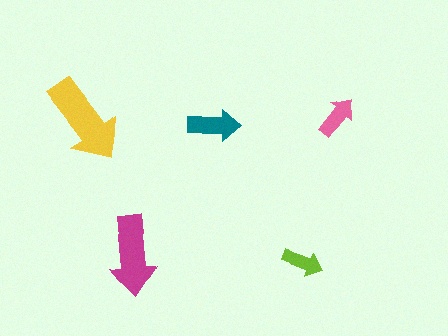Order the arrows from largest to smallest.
the yellow one, the magenta one, the teal one, the pink one, the lime one.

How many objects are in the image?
There are 5 objects in the image.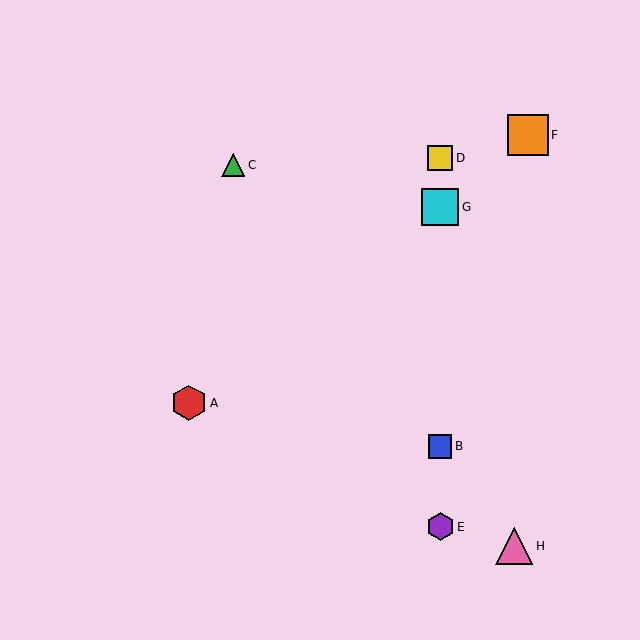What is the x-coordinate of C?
Object C is at x≈233.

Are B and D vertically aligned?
Yes, both are at x≈440.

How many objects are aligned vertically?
4 objects (B, D, E, G) are aligned vertically.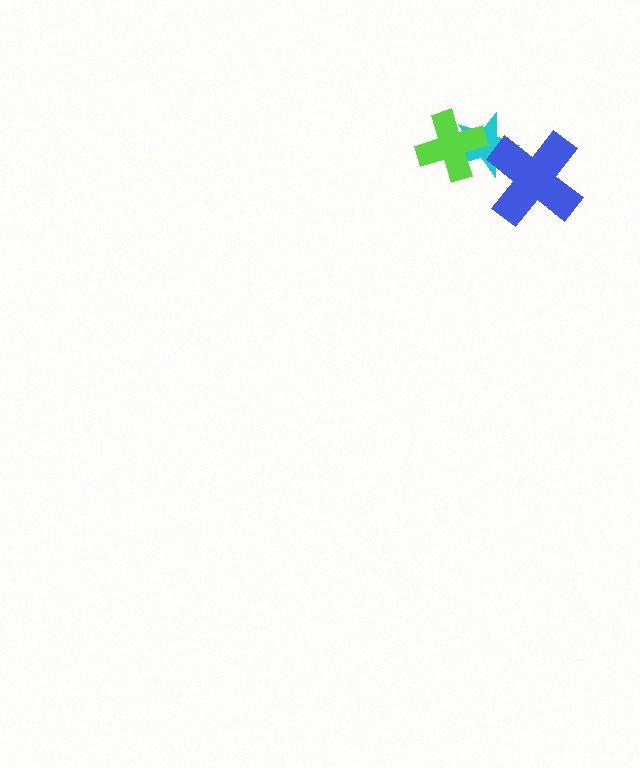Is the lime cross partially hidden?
No, no other shape covers it.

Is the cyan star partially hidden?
Yes, it is partially covered by another shape.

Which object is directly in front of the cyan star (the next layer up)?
The lime cross is directly in front of the cyan star.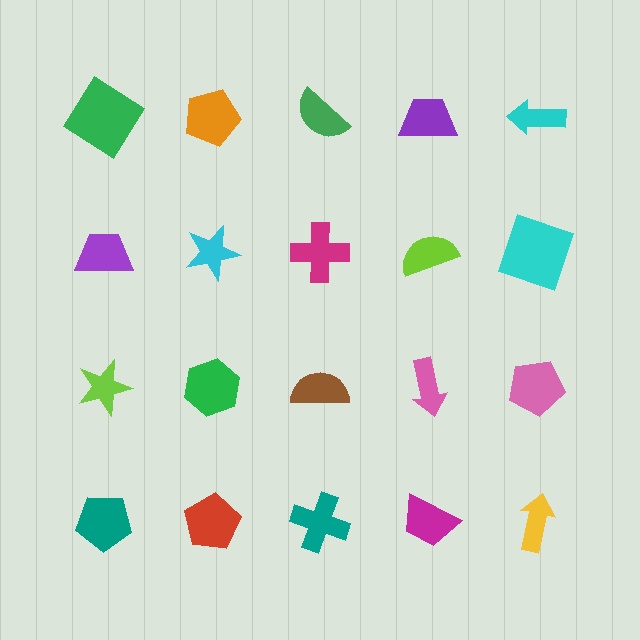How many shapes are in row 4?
5 shapes.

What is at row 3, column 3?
A brown semicircle.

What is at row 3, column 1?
A lime star.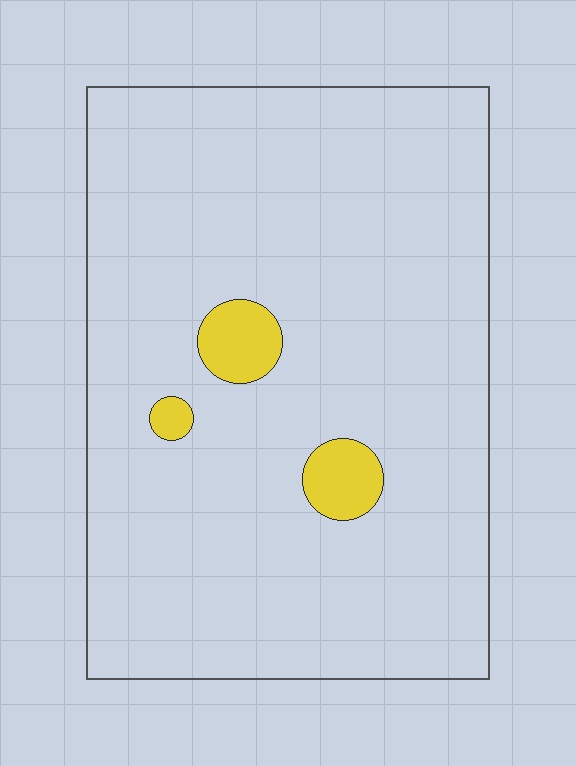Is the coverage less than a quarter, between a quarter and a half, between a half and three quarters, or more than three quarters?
Less than a quarter.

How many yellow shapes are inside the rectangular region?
3.